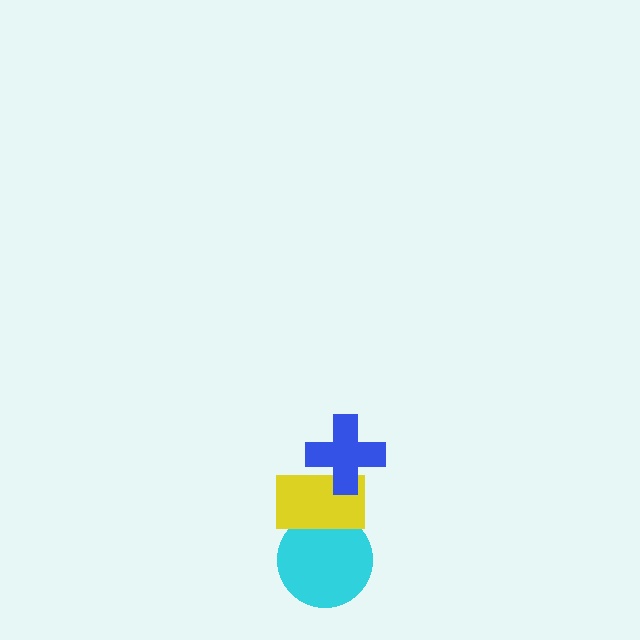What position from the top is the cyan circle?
The cyan circle is 3rd from the top.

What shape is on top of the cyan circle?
The yellow rectangle is on top of the cyan circle.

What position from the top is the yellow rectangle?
The yellow rectangle is 2nd from the top.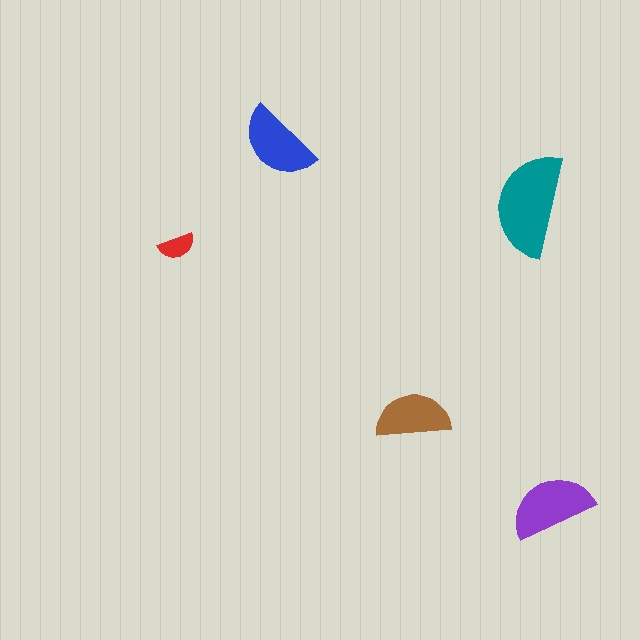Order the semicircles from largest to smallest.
the teal one, the purple one, the blue one, the brown one, the red one.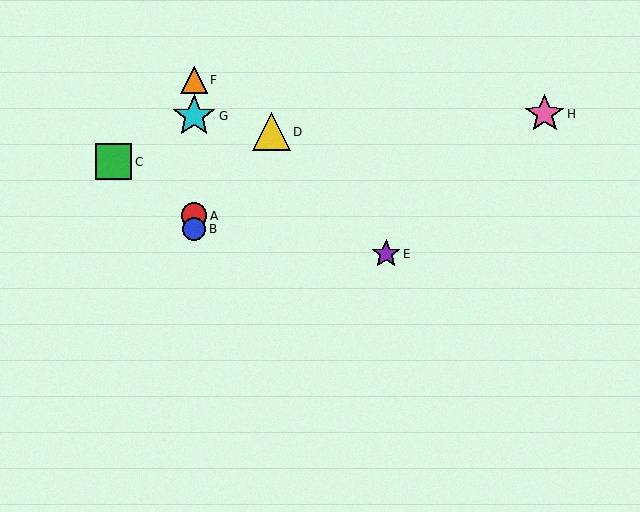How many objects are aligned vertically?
4 objects (A, B, F, G) are aligned vertically.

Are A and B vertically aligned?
Yes, both are at x≈194.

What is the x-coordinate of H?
Object H is at x≈545.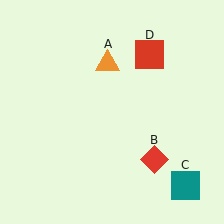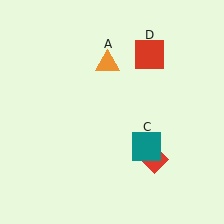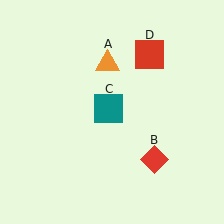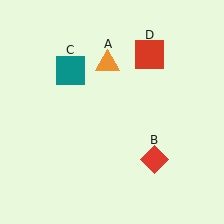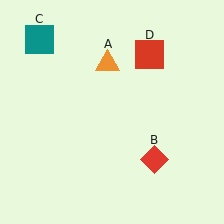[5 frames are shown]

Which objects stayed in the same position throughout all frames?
Orange triangle (object A) and red diamond (object B) and red square (object D) remained stationary.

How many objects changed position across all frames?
1 object changed position: teal square (object C).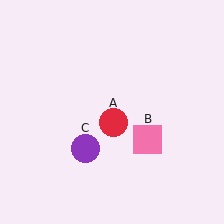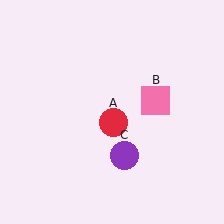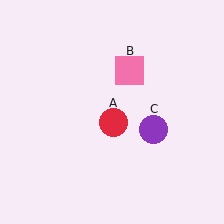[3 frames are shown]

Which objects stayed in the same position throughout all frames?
Red circle (object A) remained stationary.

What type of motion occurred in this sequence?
The pink square (object B), purple circle (object C) rotated counterclockwise around the center of the scene.